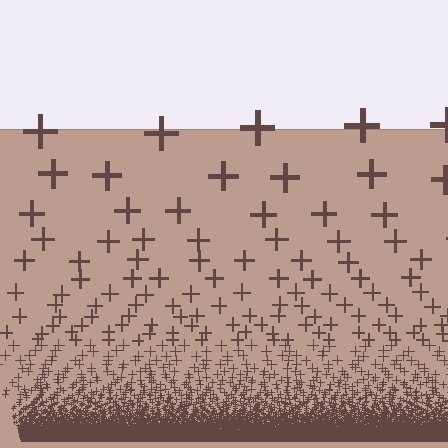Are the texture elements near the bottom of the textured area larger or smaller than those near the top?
Smaller. The gradient is inverted — elements near the bottom are smaller and denser.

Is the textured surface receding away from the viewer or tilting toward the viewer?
The surface appears to tilt toward the viewer. Texture elements get larger and sparser toward the top.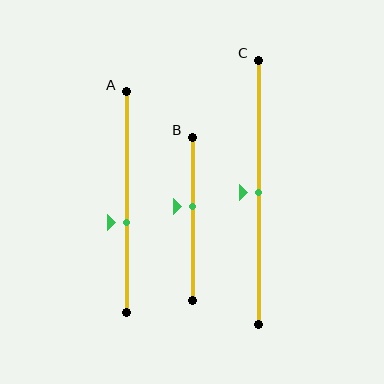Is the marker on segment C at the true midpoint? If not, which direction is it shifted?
Yes, the marker on segment C is at the true midpoint.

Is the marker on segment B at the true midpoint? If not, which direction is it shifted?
No, the marker on segment B is shifted upward by about 8% of the segment length.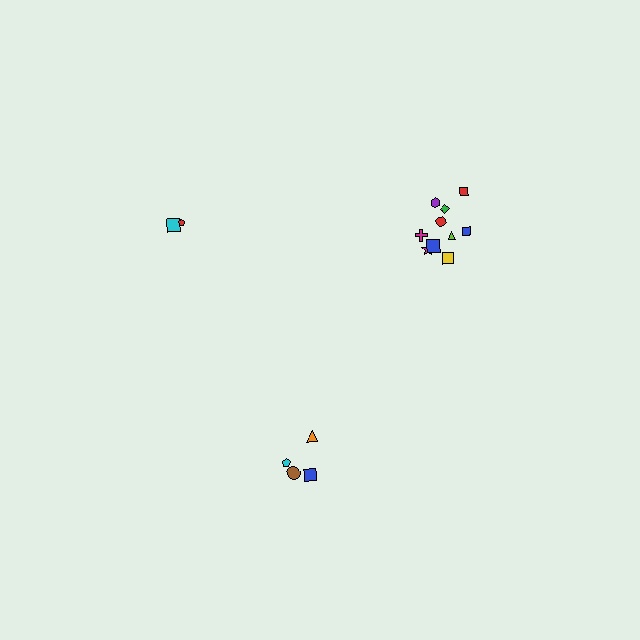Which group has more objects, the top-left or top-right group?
The top-right group.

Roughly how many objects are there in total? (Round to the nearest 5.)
Roughly 15 objects in total.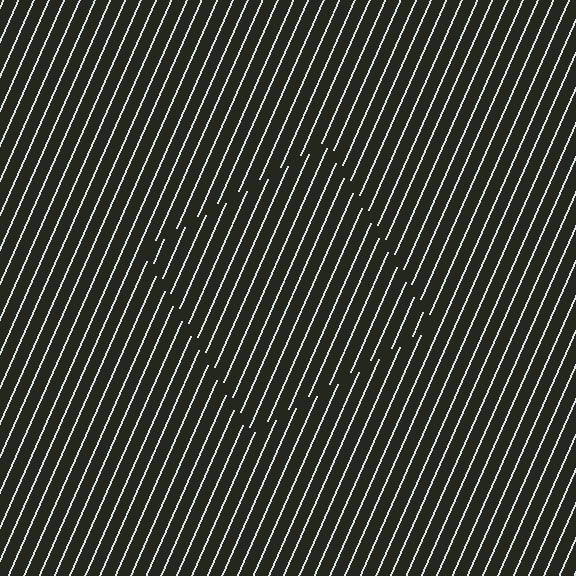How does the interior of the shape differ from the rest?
The interior of the shape contains the same grating, shifted by half a period — the contour is defined by the phase discontinuity where line-ends from the inner and outer gratings abut.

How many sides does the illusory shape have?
4 sides — the line-ends trace a square.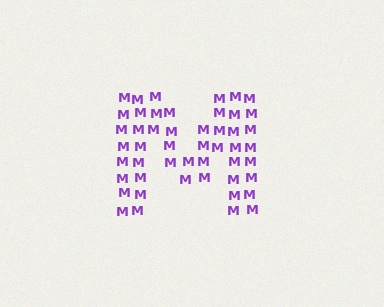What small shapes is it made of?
It is made of small letter M's.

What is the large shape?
The large shape is the letter M.